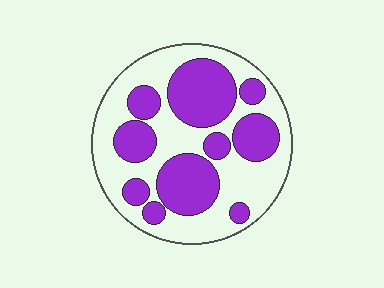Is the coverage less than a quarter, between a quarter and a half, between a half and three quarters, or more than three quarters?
Between a quarter and a half.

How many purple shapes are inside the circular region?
10.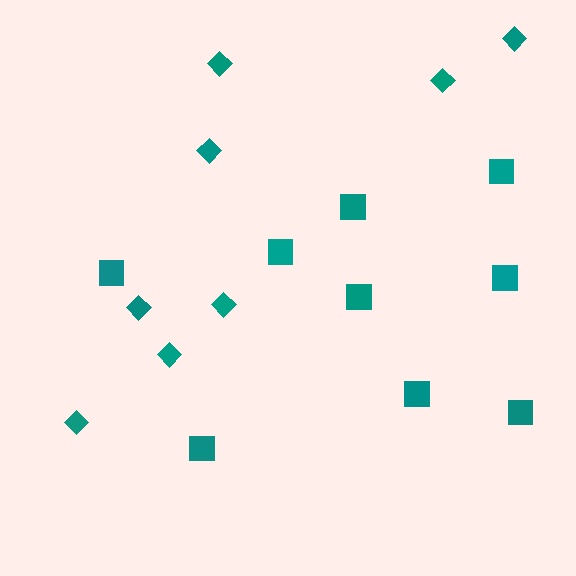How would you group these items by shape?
There are 2 groups: one group of squares (9) and one group of diamonds (8).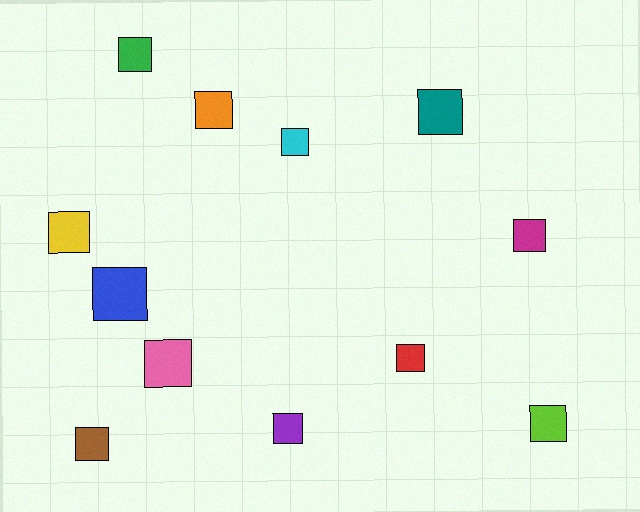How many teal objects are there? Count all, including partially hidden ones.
There is 1 teal object.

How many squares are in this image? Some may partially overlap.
There are 12 squares.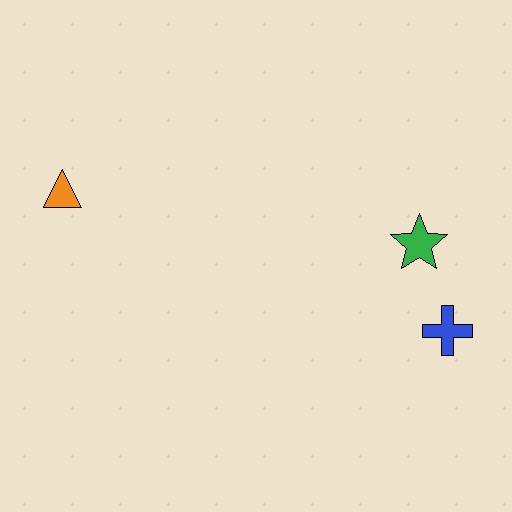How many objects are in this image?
There are 3 objects.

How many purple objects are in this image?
There are no purple objects.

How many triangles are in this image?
There is 1 triangle.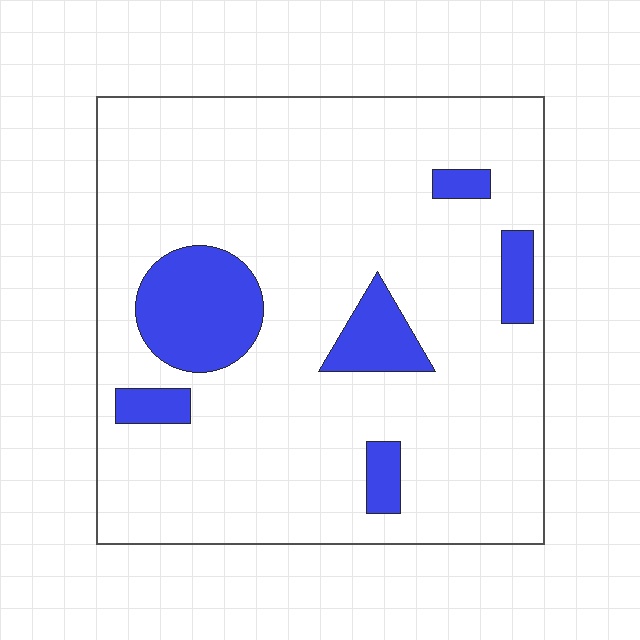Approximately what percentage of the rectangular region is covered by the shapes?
Approximately 15%.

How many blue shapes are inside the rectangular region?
6.